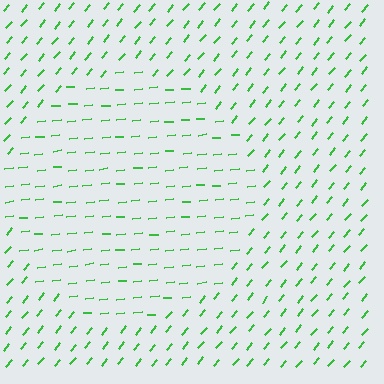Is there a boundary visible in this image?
Yes, there is a texture boundary formed by a change in line orientation.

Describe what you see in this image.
The image is filled with small green line segments. A circle region in the image has lines oriented differently from the surrounding lines, creating a visible texture boundary.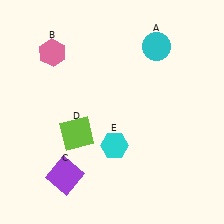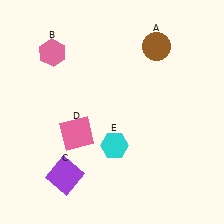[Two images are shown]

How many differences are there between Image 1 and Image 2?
There are 2 differences between the two images.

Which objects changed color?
A changed from cyan to brown. D changed from lime to pink.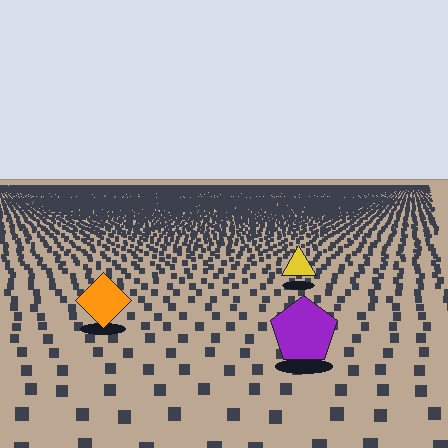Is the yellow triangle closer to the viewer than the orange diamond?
No. The orange diamond is closer — you can tell from the texture gradient: the ground texture is coarser near it.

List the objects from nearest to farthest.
From nearest to farthest: the purple pentagon, the orange diamond, the yellow triangle.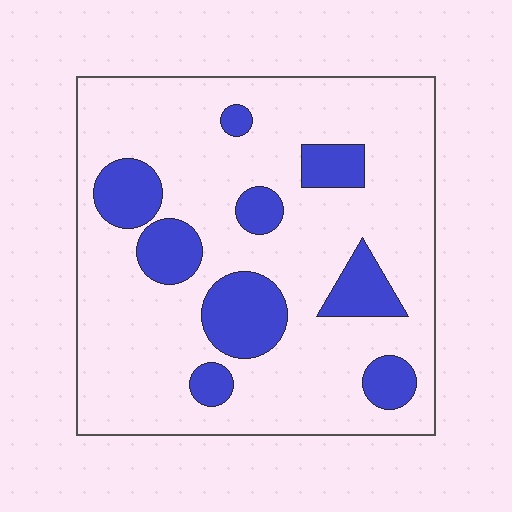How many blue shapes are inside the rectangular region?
9.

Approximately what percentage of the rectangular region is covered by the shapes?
Approximately 20%.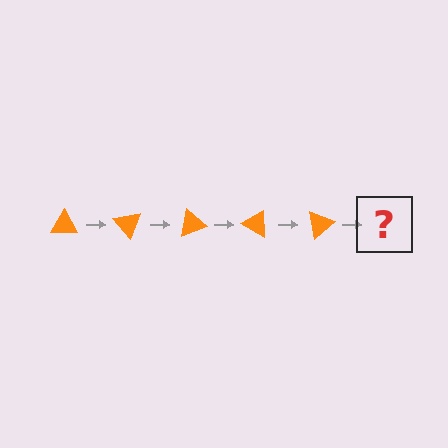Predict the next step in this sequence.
The next step is an orange triangle rotated 250 degrees.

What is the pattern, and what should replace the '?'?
The pattern is that the triangle rotates 50 degrees each step. The '?' should be an orange triangle rotated 250 degrees.